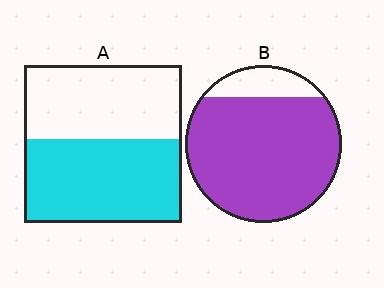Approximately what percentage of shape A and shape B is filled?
A is approximately 55% and B is approximately 85%.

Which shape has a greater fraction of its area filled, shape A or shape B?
Shape B.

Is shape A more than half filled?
Roughly half.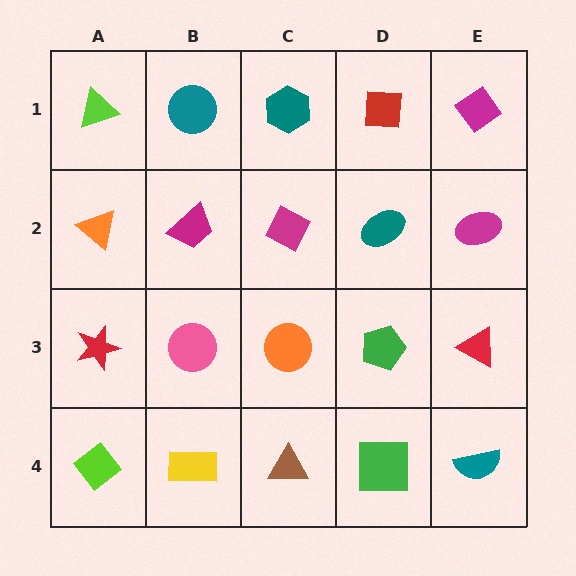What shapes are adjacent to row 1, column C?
A magenta diamond (row 2, column C), a teal circle (row 1, column B), a red square (row 1, column D).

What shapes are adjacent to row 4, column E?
A red triangle (row 3, column E), a green square (row 4, column D).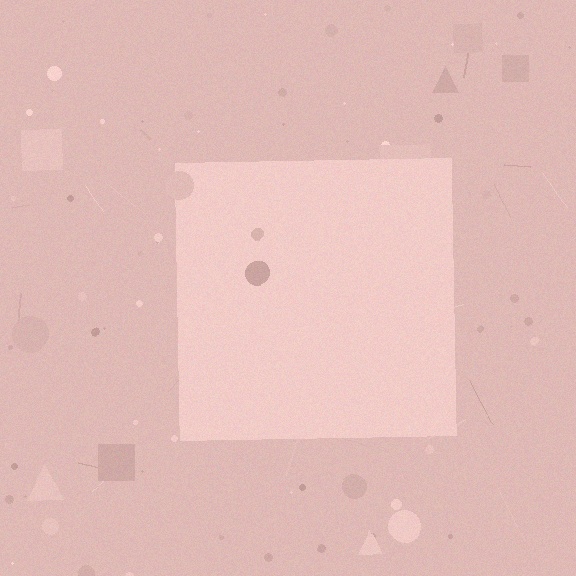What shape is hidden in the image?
A square is hidden in the image.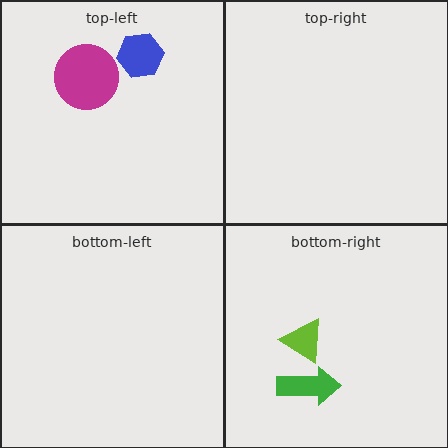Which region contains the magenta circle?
The top-left region.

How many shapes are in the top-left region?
2.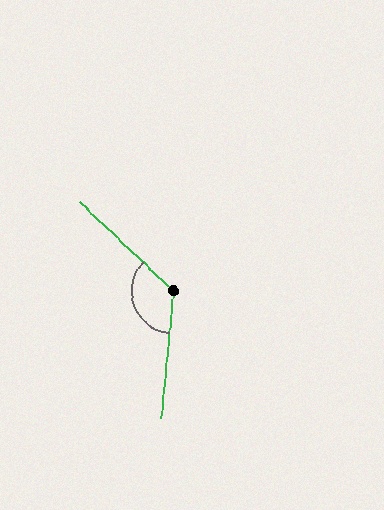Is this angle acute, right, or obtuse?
It is obtuse.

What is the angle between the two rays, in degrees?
Approximately 128 degrees.